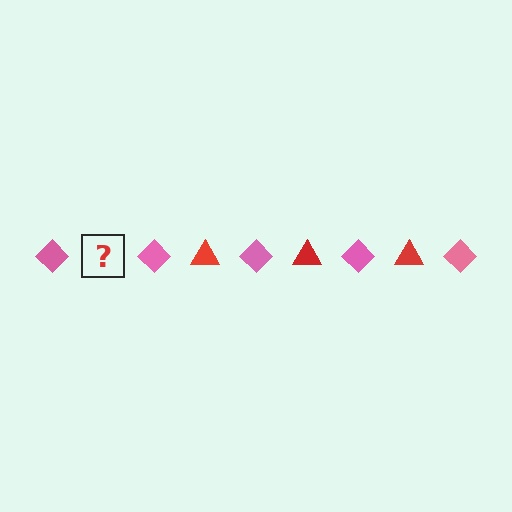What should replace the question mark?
The question mark should be replaced with a red triangle.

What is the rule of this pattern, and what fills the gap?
The rule is that the pattern alternates between pink diamond and red triangle. The gap should be filled with a red triangle.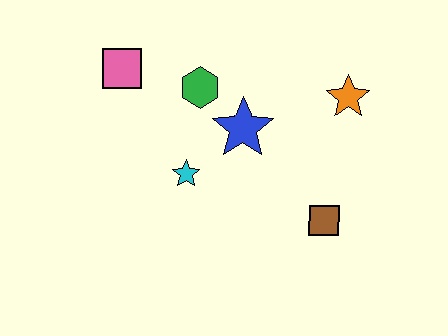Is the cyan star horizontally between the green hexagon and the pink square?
Yes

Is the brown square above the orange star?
No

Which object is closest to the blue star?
The green hexagon is closest to the blue star.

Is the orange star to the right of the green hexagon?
Yes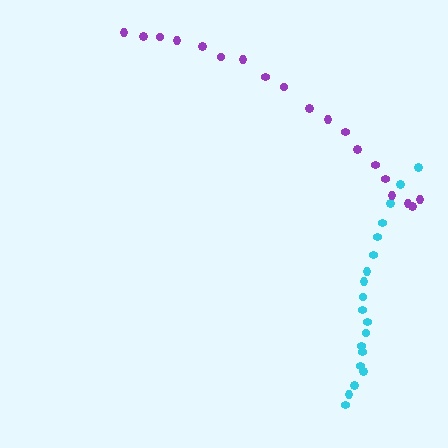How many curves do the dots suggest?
There are 2 distinct paths.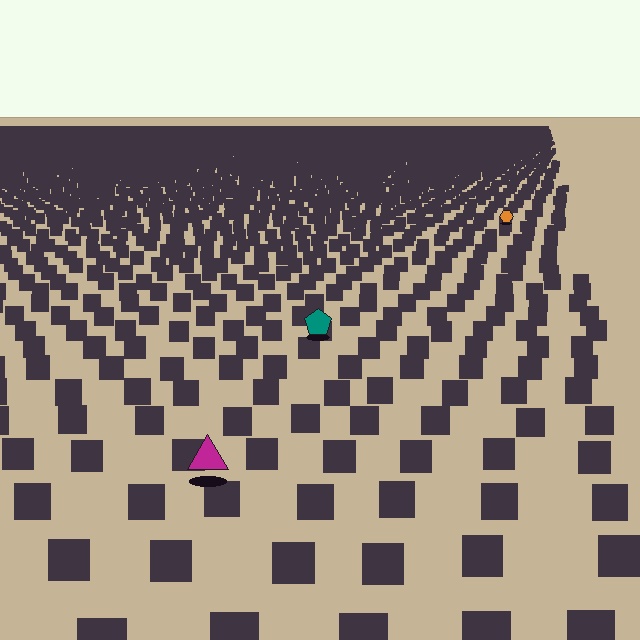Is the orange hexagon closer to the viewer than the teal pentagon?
No. The teal pentagon is closer — you can tell from the texture gradient: the ground texture is coarser near it.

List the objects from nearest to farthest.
From nearest to farthest: the magenta triangle, the teal pentagon, the orange hexagon.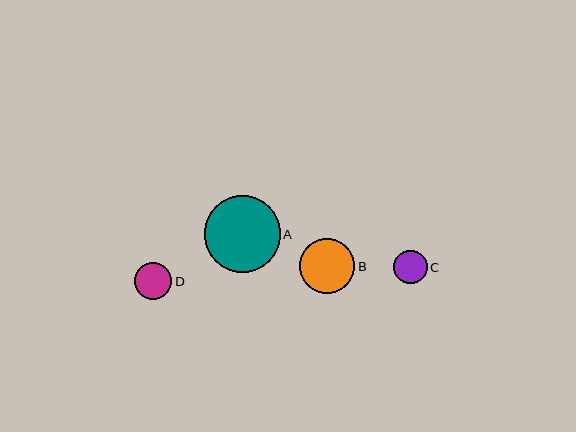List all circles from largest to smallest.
From largest to smallest: A, B, D, C.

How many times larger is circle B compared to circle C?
Circle B is approximately 1.6 times the size of circle C.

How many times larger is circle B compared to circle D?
Circle B is approximately 1.5 times the size of circle D.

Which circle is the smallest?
Circle C is the smallest with a size of approximately 34 pixels.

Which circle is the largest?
Circle A is the largest with a size of approximately 76 pixels.